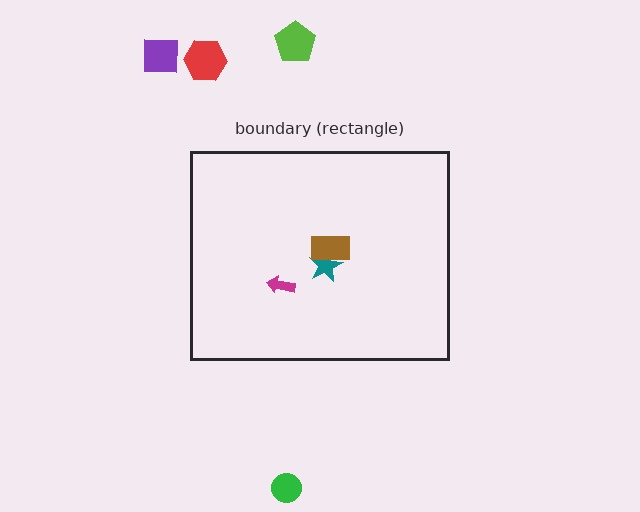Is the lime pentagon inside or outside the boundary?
Outside.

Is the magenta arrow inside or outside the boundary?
Inside.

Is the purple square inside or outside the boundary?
Outside.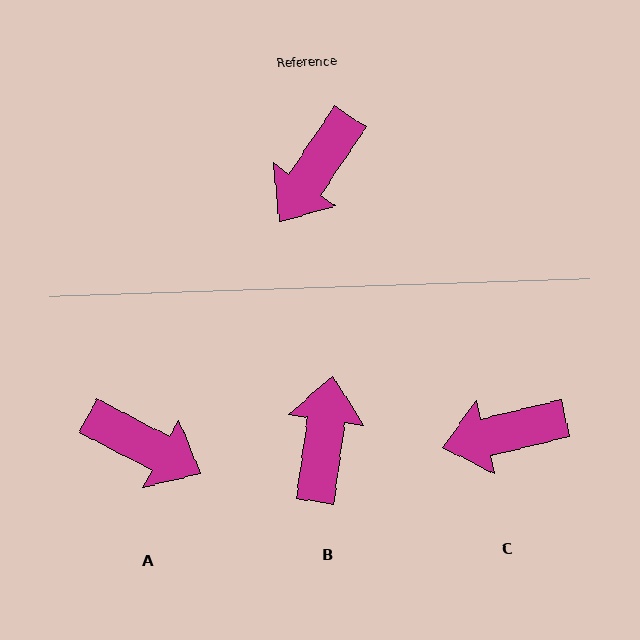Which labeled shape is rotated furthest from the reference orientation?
B, about 154 degrees away.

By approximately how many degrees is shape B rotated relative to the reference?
Approximately 154 degrees clockwise.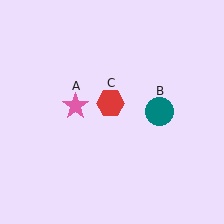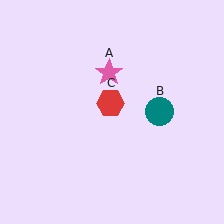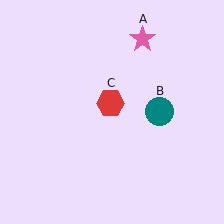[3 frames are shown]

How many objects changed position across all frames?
1 object changed position: pink star (object A).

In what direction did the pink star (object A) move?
The pink star (object A) moved up and to the right.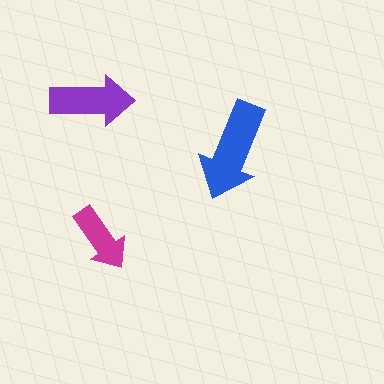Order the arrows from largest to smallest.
the blue one, the purple one, the magenta one.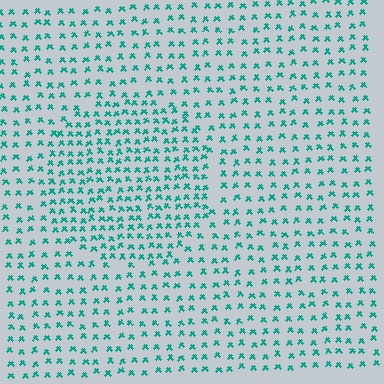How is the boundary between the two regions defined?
The boundary is defined by a change in element density (approximately 1.6x ratio). All elements are the same color, size, and shape.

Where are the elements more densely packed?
The elements are more densely packed inside the circle boundary.